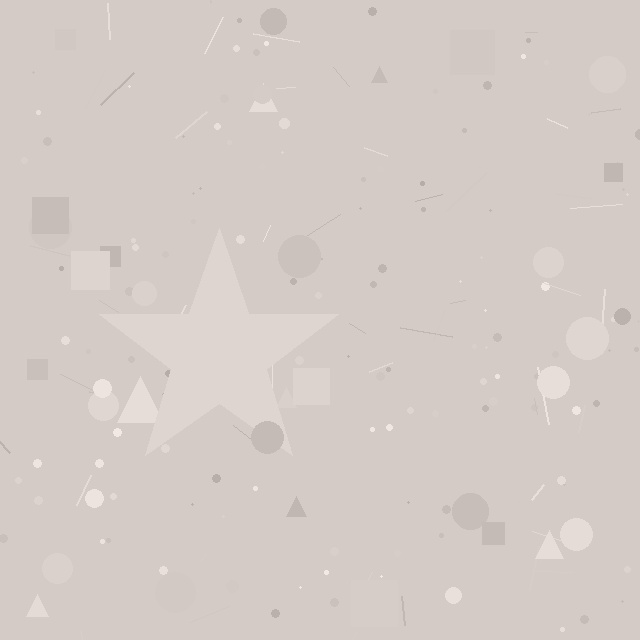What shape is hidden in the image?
A star is hidden in the image.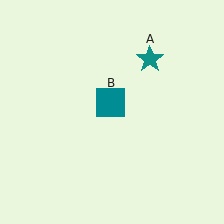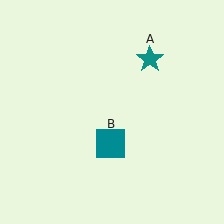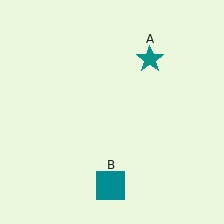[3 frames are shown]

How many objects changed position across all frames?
1 object changed position: teal square (object B).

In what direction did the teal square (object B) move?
The teal square (object B) moved down.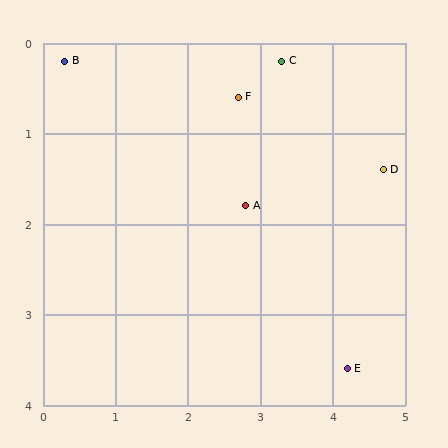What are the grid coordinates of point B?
Point B is at approximately (0.3, 0.2).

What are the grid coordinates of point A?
Point A is at approximately (2.8, 1.8).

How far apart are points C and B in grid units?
Points C and B are about 3.0 grid units apart.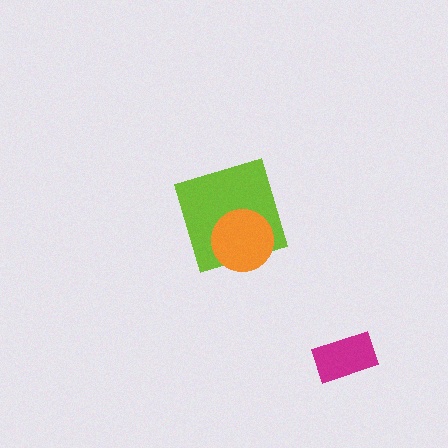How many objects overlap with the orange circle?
1 object overlaps with the orange circle.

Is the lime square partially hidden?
Yes, it is partially covered by another shape.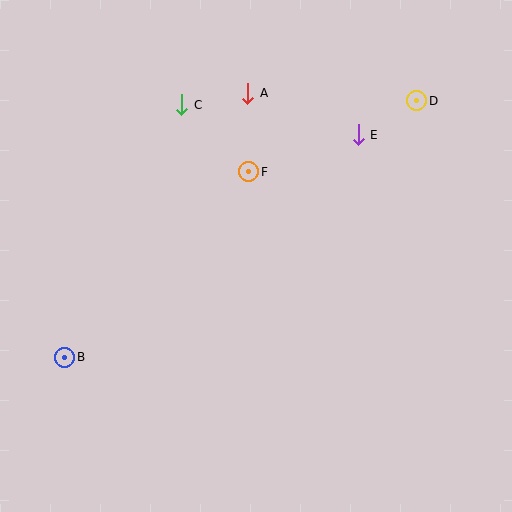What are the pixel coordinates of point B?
Point B is at (65, 357).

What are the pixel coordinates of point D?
Point D is at (417, 101).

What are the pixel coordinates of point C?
Point C is at (182, 105).